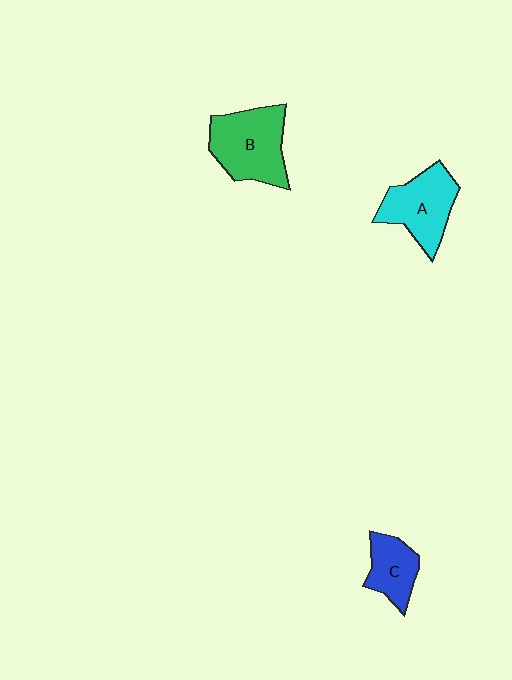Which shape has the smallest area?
Shape C (blue).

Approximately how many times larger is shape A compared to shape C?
Approximately 1.5 times.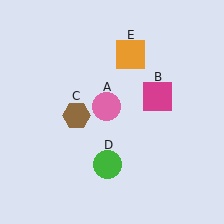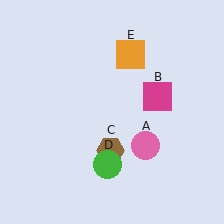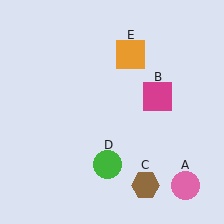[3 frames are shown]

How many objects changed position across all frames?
2 objects changed position: pink circle (object A), brown hexagon (object C).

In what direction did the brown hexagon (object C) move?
The brown hexagon (object C) moved down and to the right.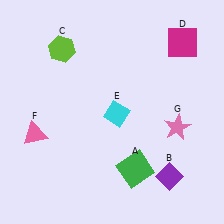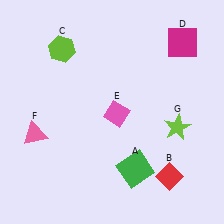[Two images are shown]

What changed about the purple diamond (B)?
In Image 1, B is purple. In Image 2, it changed to red.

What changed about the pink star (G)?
In Image 1, G is pink. In Image 2, it changed to lime.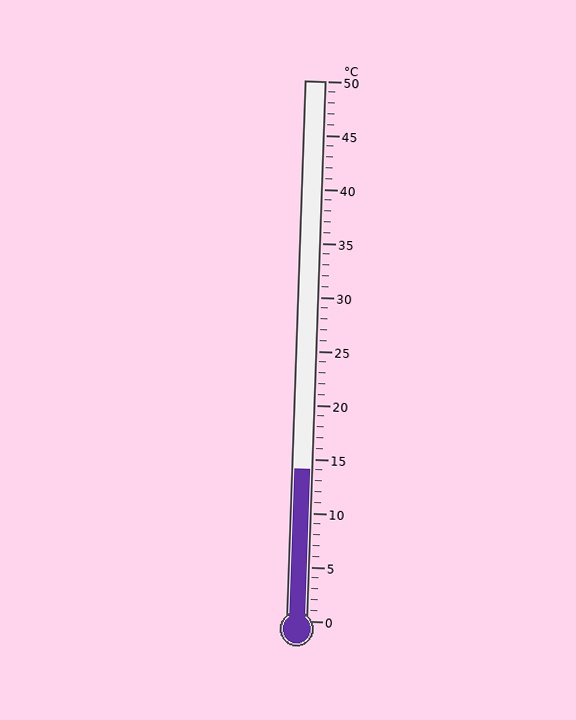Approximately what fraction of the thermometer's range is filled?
The thermometer is filled to approximately 30% of its range.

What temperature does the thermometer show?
The thermometer shows approximately 14°C.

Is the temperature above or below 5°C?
The temperature is above 5°C.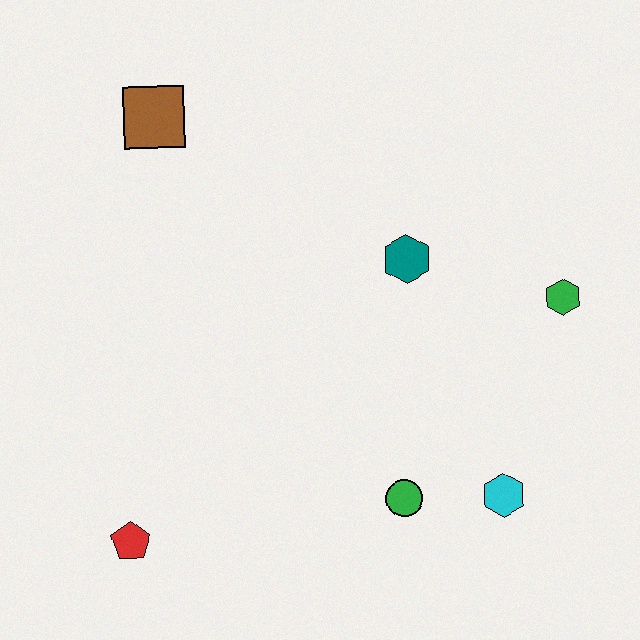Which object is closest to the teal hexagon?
The green hexagon is closest to the teal hexagon.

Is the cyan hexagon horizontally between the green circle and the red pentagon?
No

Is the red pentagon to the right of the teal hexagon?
No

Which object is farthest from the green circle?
The brown square is farthest from the green circle.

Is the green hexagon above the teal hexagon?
No